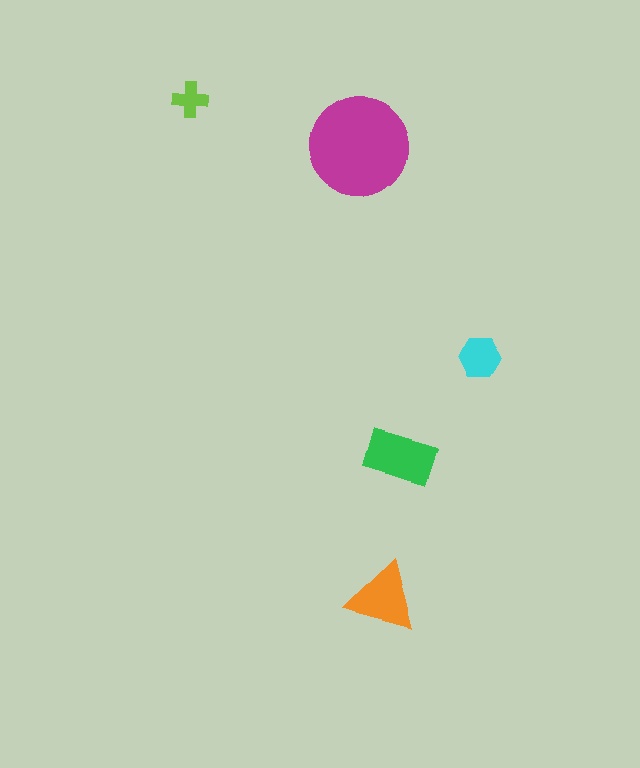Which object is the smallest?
The lime cross.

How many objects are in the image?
There are 5 objects in the image.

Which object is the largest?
The magenta circle.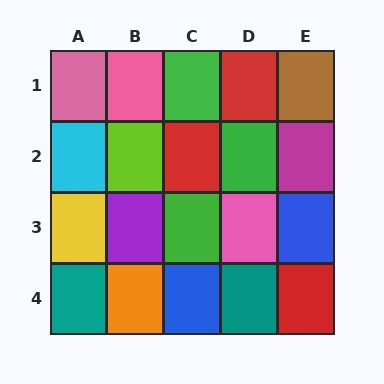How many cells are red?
3 cells are red.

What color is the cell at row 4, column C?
Blue.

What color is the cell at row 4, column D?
Teal.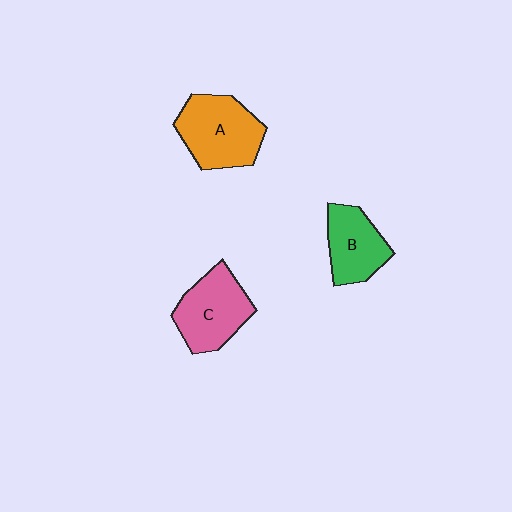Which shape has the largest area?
Shape A (orange).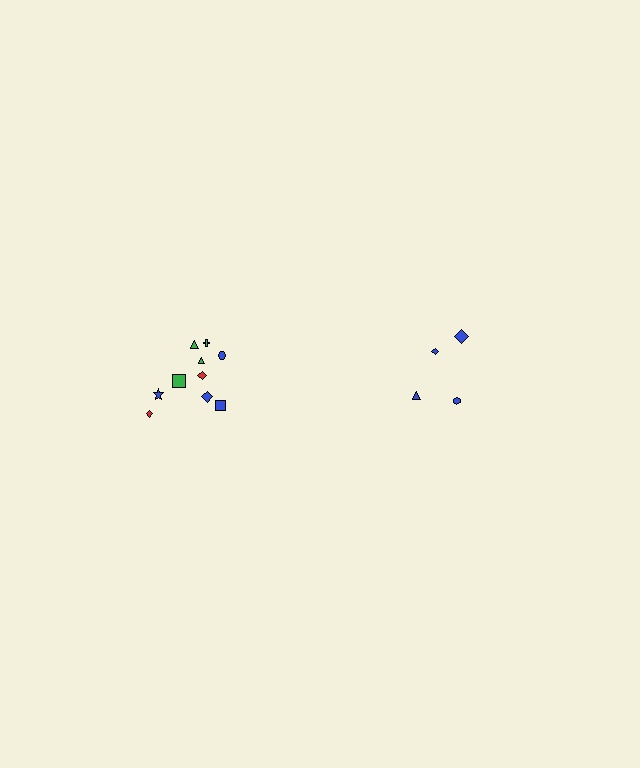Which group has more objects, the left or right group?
The left group.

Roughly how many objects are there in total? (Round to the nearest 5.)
Roughly 15 objects in total.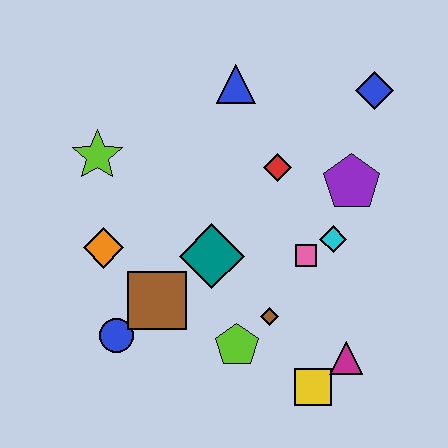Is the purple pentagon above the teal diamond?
Yes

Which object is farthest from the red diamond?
The blue circle is farthest from the red diamond.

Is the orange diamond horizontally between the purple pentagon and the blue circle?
No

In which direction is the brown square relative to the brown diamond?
The brown square is to the left of the brown diamond.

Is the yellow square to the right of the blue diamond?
No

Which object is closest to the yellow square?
The magenta triangle is closest to the yellow square.